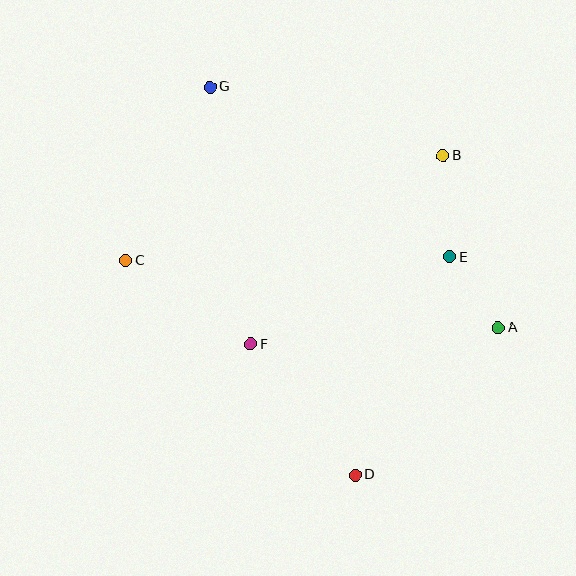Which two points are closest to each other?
Points A and E are closest to each other.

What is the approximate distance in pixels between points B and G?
The distance between B and G is approximately 243 pixels.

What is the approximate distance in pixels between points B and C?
The distance between B and C is approximately 335 pixels.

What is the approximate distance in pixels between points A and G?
The distance between A and G is approximately 376 pixels.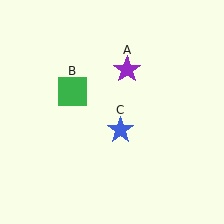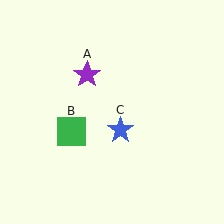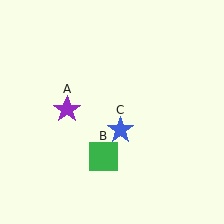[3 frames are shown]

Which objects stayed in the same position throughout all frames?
Blue star (object C) remained stationary.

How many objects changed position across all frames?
2 objects changed position: purple star (object A), green square (object B).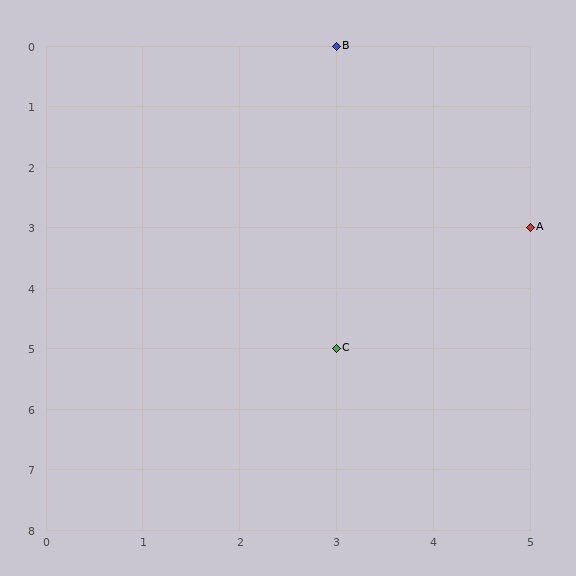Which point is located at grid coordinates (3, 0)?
Point B is at (3, 0).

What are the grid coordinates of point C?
Point C is at grid coordinates (3, 5).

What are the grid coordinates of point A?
Point A is at grid coordinates (5, 3).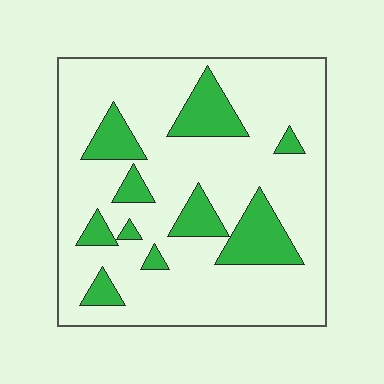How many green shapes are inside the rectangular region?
10.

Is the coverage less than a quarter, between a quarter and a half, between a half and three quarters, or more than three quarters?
Less than a quarter.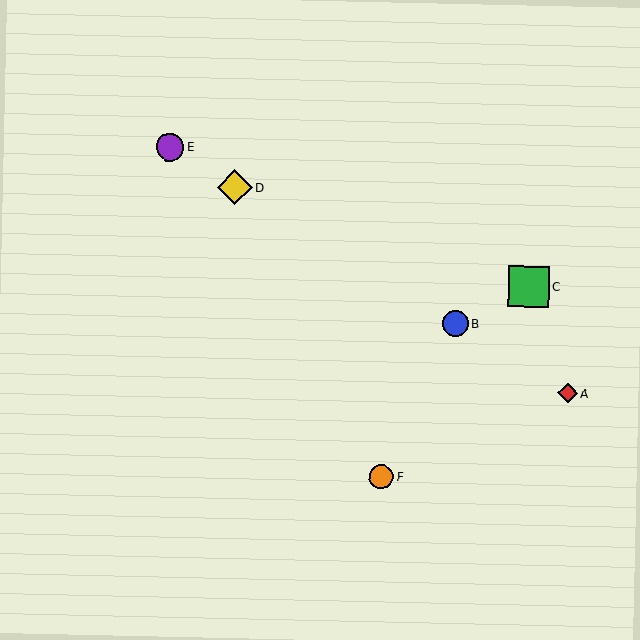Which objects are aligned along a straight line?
Objects A, B, D, E are aligned along a straight line.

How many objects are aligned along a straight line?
4 objects (A, B, D, E) are aligned along a straight line.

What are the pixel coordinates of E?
Object E is at (170, 147).